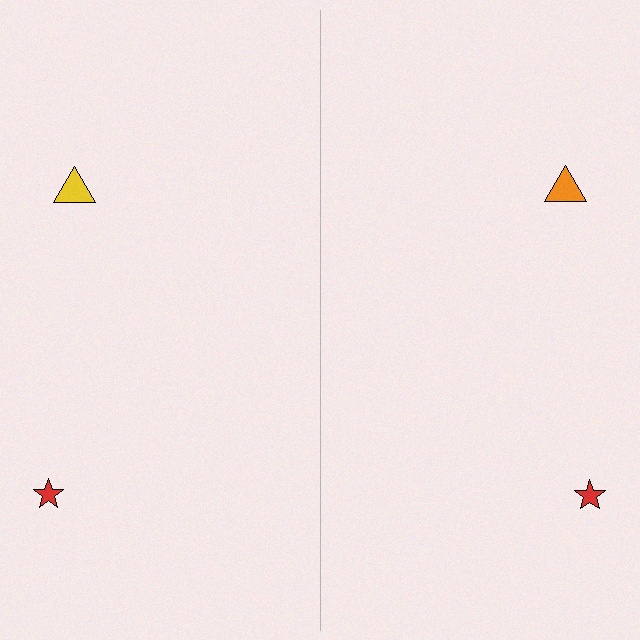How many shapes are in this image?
There are 4 shapes in this image.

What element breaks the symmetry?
The orange triangle on the right side breaks the symmetry — its mirror counterpart is yellow.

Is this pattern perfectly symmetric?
No, the pattern is not perfectly symmetric. The orange triangle on the right side breaks the symmetry — its mirror counterpart is yellow.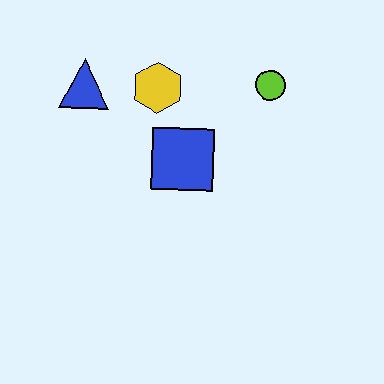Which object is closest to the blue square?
The yellow hexagon is closest to the blue square.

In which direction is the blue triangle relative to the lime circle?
The blue triangle is to the left of the lime circle.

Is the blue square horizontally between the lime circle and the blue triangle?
Yes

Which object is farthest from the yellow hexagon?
The lime circle is farthest from the yellow hexagon.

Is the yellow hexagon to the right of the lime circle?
No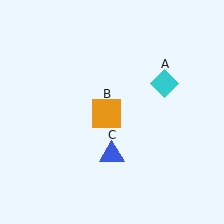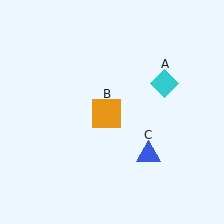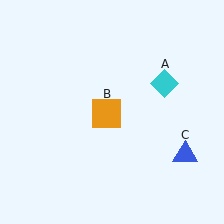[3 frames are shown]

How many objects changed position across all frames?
1 object changed position: blue triangle (object C).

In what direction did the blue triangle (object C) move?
The blue triangle (object C) moved right.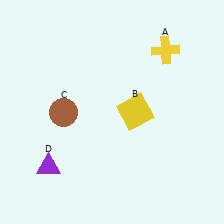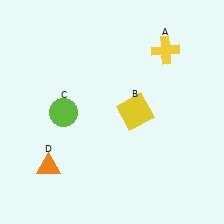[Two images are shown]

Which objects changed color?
C changed from brown to lime. D changed from purple to orange.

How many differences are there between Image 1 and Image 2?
There are 2 differences between the two images.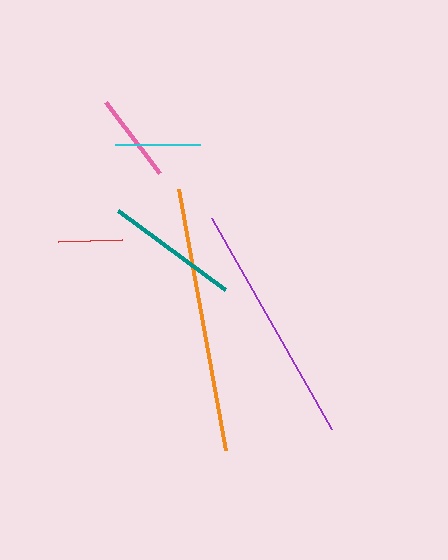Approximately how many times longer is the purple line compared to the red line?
The purple line is approximately 3.8 times the length of the red line.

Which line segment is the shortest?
The red line is the shortest at approximately 64 pixels.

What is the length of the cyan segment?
The cyan segment is approximately 85 pixels long.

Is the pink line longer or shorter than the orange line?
The orange line is longer than the pink line.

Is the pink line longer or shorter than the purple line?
The purple line is longer than the pink line.